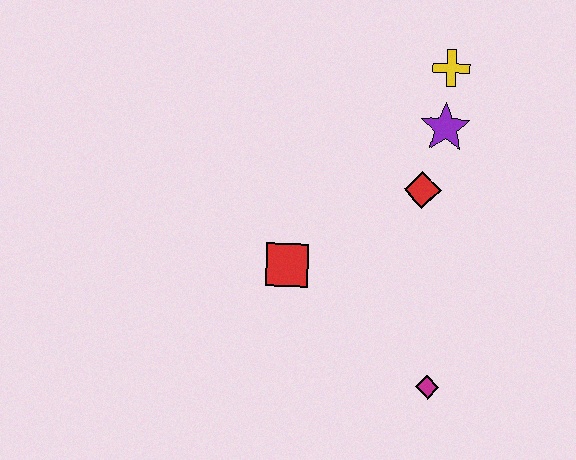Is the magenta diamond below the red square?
Yes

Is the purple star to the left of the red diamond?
No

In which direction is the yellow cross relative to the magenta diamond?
The yellow cross is above the magenta diamond.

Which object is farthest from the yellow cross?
The magenta diamond is farthest from the yellow cross.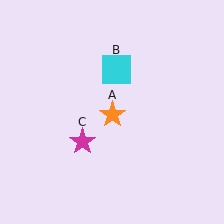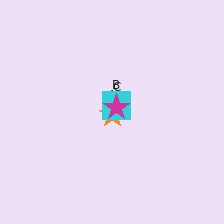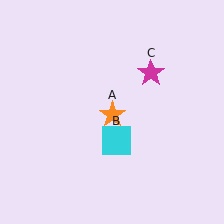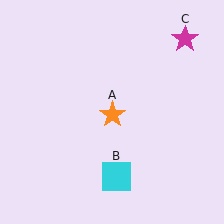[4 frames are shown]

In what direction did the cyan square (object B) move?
The cyan square (object B) moved down.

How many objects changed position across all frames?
2 objects changed position: cyan square (object B), magenta star (object C).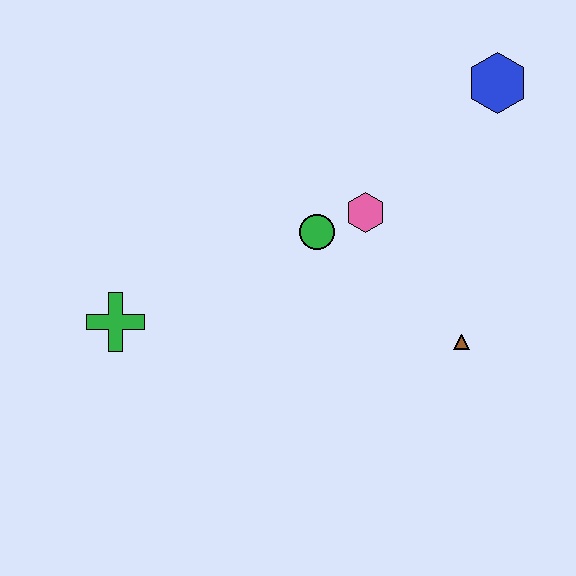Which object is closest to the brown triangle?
The pink hexagon is closest to the brown triangle.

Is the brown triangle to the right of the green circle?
Yes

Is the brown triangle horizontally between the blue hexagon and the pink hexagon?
Yes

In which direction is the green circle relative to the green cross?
The green circle is to the right of the green cross.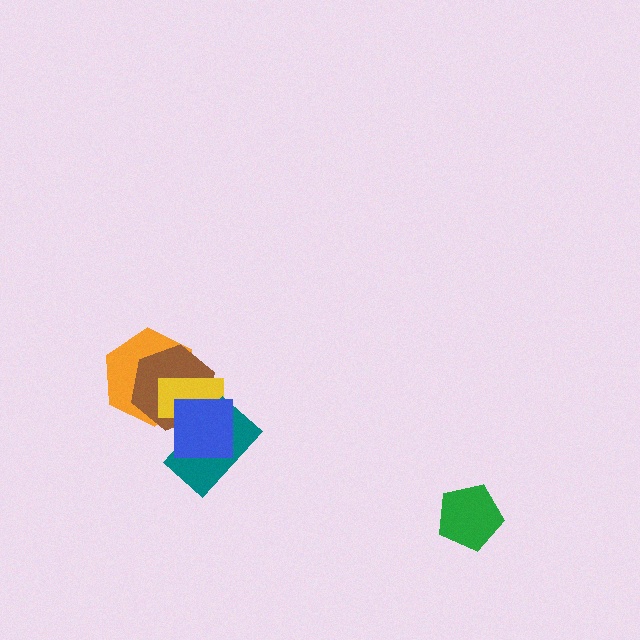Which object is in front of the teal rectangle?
The blue square is in front of the teal rectangle.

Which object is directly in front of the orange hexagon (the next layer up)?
The brown hexagon is directly in front of the orange hexagon.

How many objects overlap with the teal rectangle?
3 objects overlap with the teal rectangle.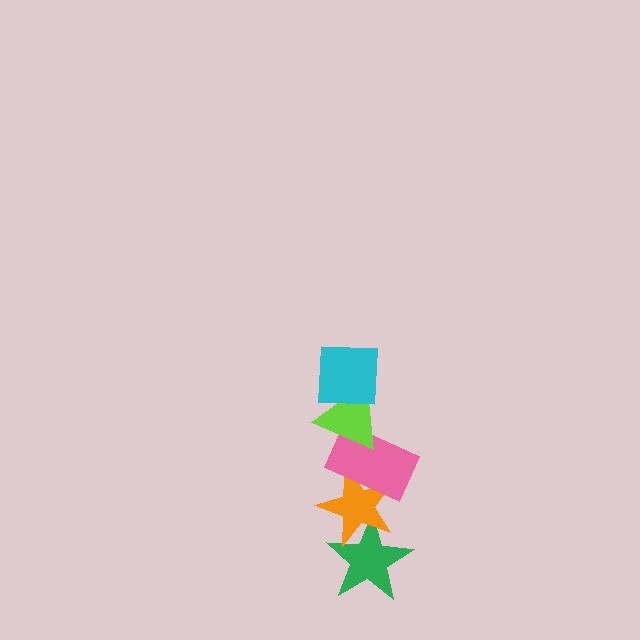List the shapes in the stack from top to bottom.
From top to bottom: the cyan square, the lime triangle, the pink rectangle, the orange star, the green star.